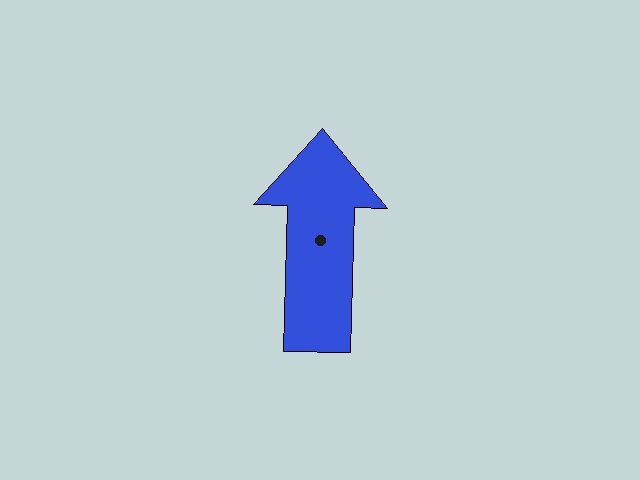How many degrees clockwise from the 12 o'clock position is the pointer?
Approximately 1 degrees.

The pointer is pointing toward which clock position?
Roughly 12 o'clock.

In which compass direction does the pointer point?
North.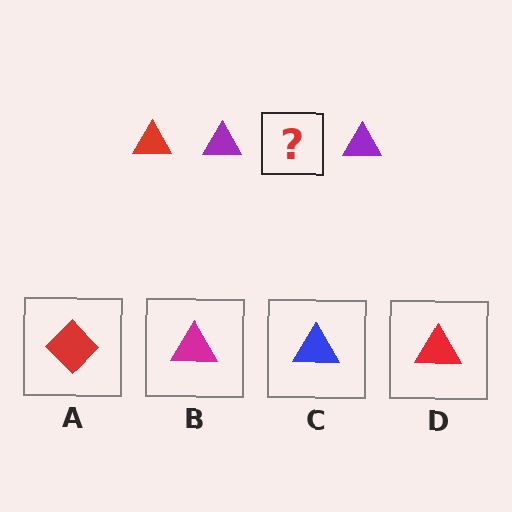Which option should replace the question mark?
Option D.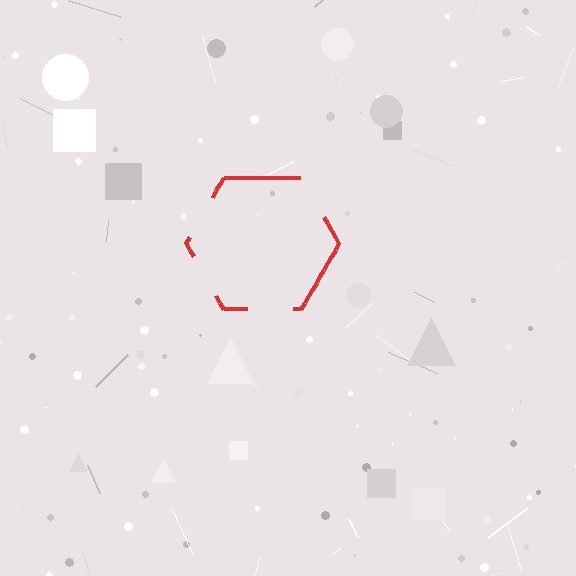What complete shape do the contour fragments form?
The contour fragments form a hexagon.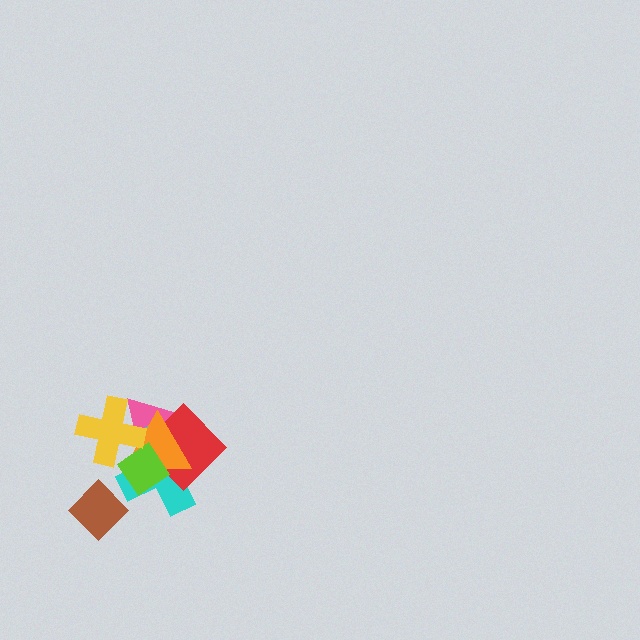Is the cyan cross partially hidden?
Yes, it is partially covered by another shape.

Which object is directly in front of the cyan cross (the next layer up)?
The red diamond is directly in front of the cyan cross.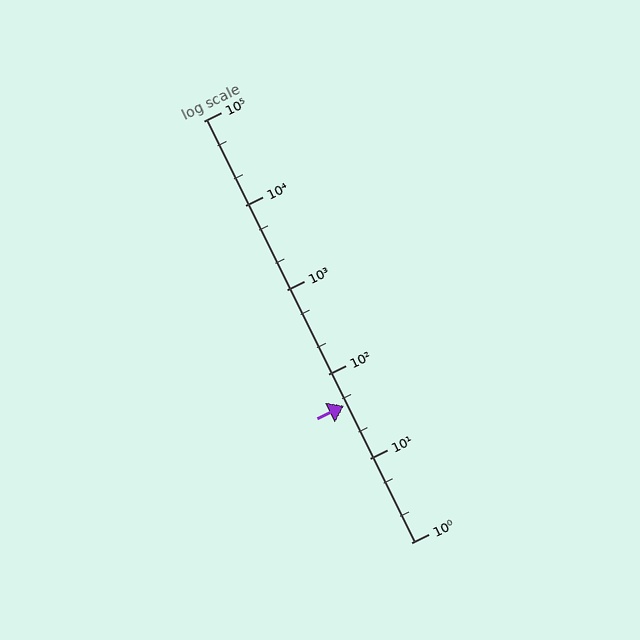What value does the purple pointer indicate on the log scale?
The pointer indicates approximately 42.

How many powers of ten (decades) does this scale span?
The scale spans 5 decades, from 1 to 100000.